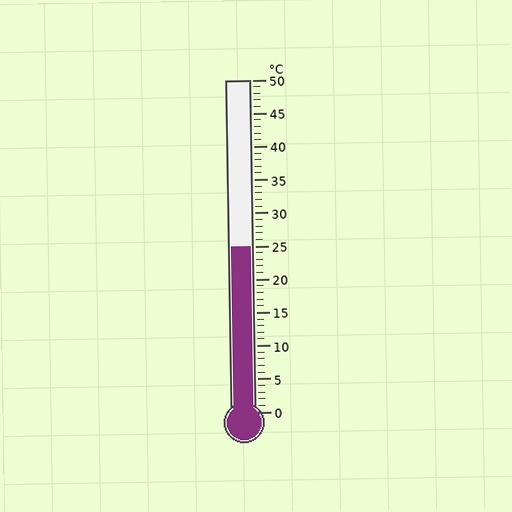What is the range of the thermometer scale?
The thermometer scale ranges from 0°C to 50°C.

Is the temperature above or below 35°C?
The temperature is below 35°C.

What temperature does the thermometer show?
The thermometer shows approximately 25°C.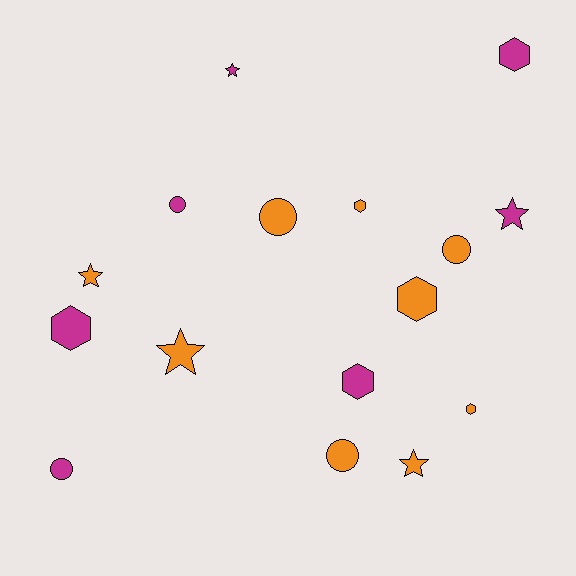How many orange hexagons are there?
There are 3 orange hexagons.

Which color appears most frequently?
Orange, with 9 objects.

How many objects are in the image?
There are 16 objects.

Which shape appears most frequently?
Hexagon, with 6 objects.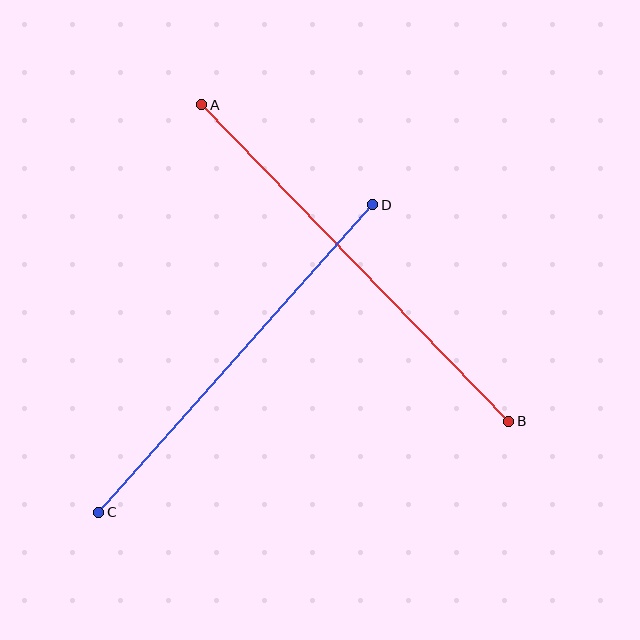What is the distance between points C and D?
The distance is approximately 412 pixels.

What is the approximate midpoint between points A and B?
The midpoint is at approximately (355, 263) pixels.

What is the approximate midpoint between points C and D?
The midpoint is at approximately (236, 358) pixels.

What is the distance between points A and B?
The distance is approximately 441 pixels.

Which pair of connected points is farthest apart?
Points A and B are farthest apart.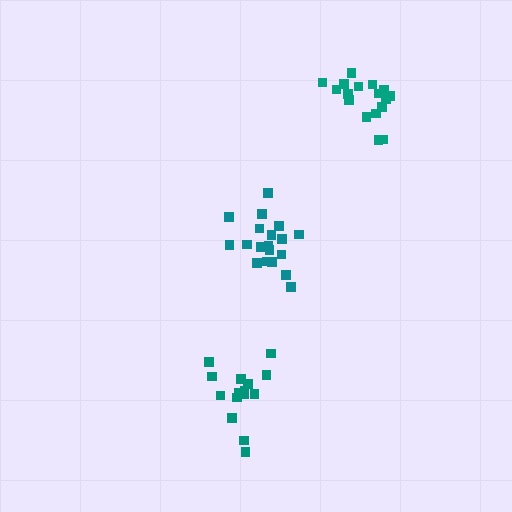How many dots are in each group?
Group 1: 19 dots, Group 2: 15 dots, Group 3: 17 dots (51 total).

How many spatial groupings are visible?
There are 3 spatial groupings.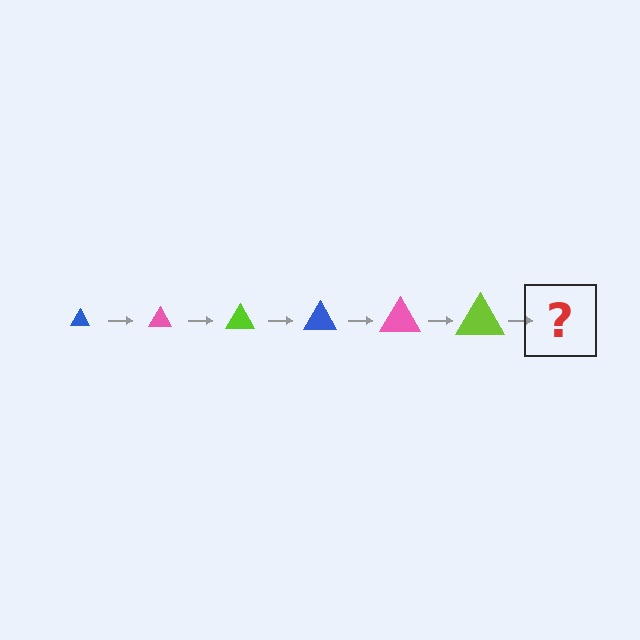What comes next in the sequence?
The next element should be a blue triangle, larger than the previous one.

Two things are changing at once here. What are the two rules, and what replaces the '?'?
The two rules are that the triangle grows larger each step and the color cycles through blue, pink, and lime. The '?' should be a blue triangle, larger than the previous one.